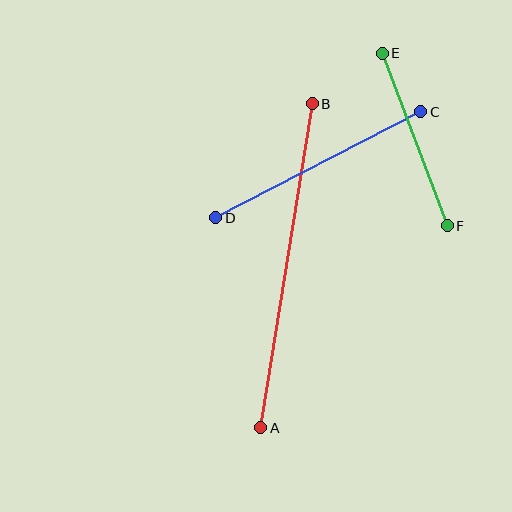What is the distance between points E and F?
The distance is approximately 184 pixels.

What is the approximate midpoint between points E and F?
The midpoint is at approximately (415, 139) pixels.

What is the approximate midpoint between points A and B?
The midpoint is at approximately (287, 266) pixels.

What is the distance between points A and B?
The distance is approximately 328 pixels.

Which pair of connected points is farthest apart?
Points A and B are farthest apart.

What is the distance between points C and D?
The distance is approximately 231 pixels.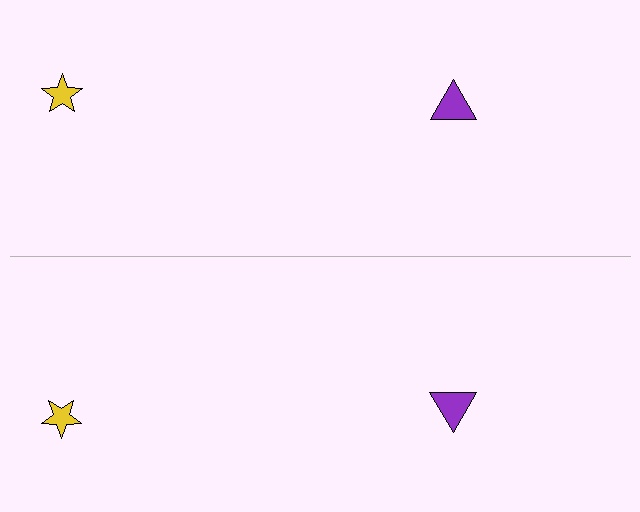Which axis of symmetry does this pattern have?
The pattern has a horizontal axis of symmetry running through the center of the image.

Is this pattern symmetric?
Yes, this pattern has bilateral (reflection) symmetry.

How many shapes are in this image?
There are 4 shapes in this image.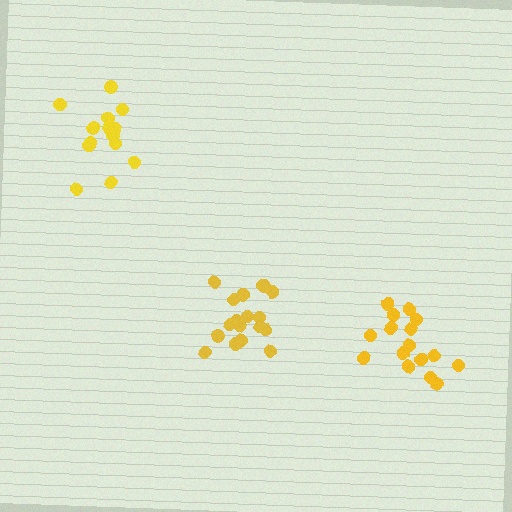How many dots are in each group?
Group 1: 16 dots, Group 2: 18 dots, Group 3: 14 dots (48 total).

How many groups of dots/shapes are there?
There are 3 groups.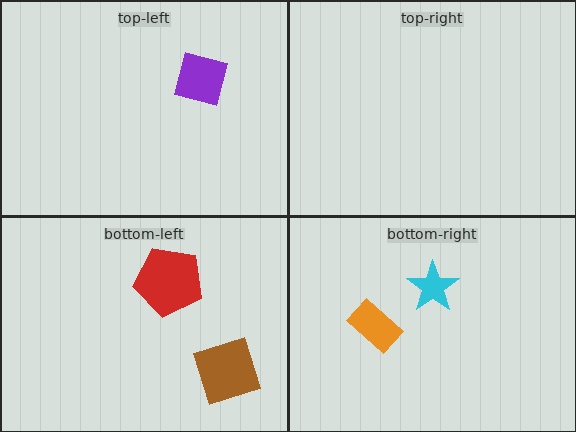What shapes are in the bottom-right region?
The cyan star, the orange rectangle.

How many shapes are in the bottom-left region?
2.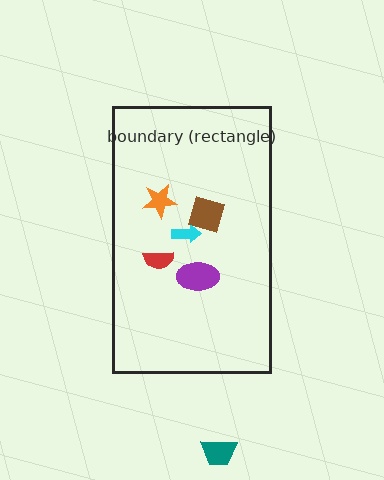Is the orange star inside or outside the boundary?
Inside.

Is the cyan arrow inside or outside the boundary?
Inside.